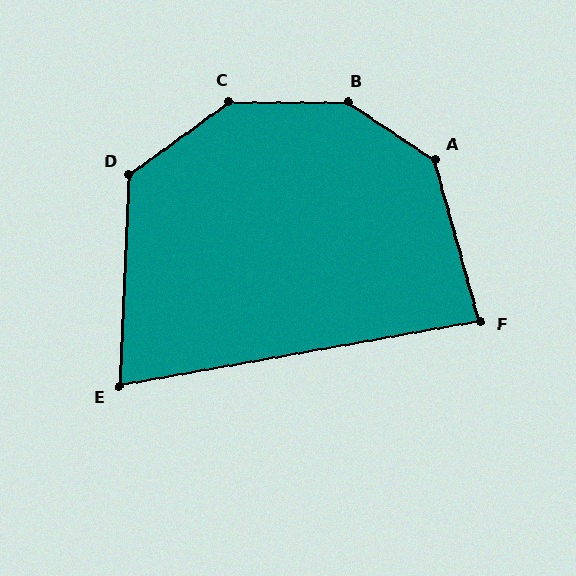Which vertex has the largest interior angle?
B, at approximately 147 degrees.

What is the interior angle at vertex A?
Approximately 139 degrees (obtuse).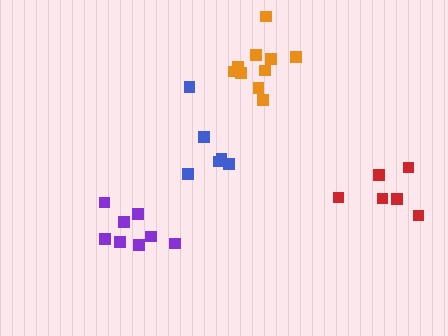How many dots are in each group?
Group 1: 8 dots, Group 2: 10 dots, Group 3: 6 dots, Group 4: 6 dots (30 total).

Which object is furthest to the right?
The red cluster is rightmost.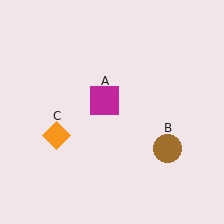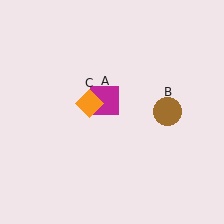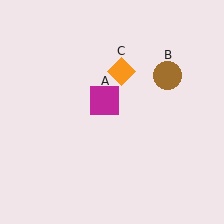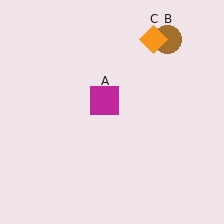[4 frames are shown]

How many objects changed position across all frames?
2 objects changed position: brown circle (object B), orange diamond (object C).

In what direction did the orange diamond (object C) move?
The orange diamond (object C) moved up and to the right.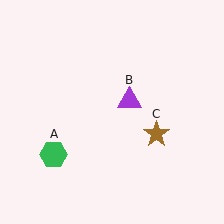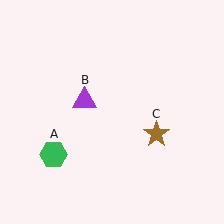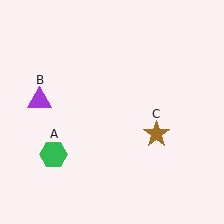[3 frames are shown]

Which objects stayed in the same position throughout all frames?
Green hexagon (object A) and brown star (object C) remained stationary.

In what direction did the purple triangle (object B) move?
The purple triangle (object B) moved left.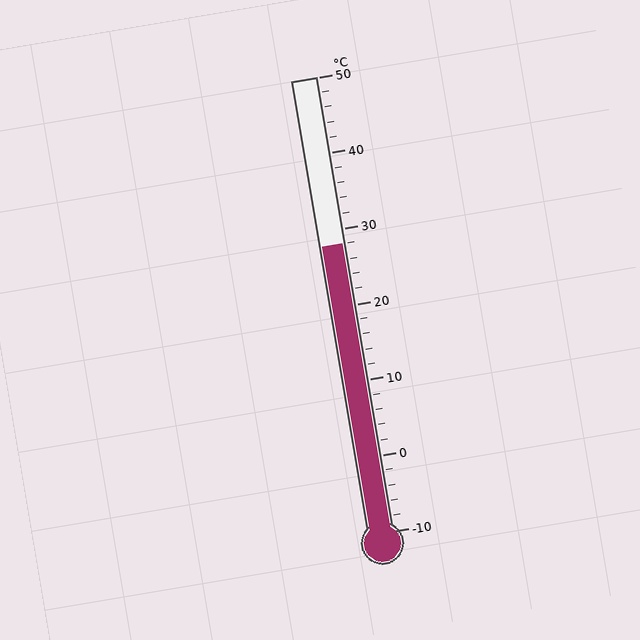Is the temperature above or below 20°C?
The temperature is above 20°C.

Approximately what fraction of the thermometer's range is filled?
The thermometer is filled to approximately 65% of its range.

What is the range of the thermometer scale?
The thermometer scale ranges from -10°C to 50°C.